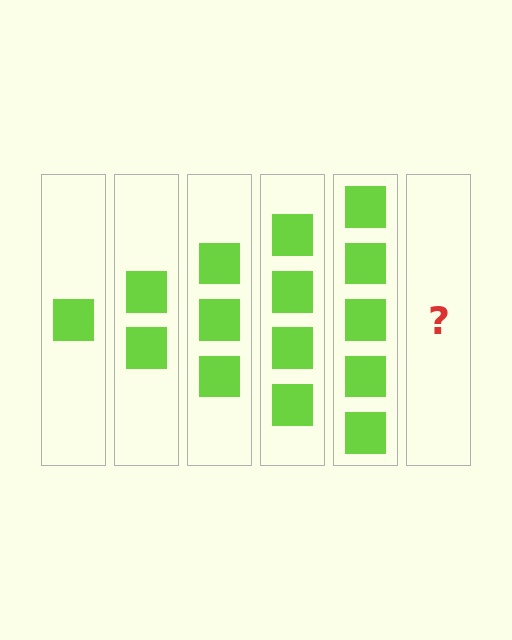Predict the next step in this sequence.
The next step is 6 squares.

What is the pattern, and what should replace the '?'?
The pattern is that each step adds one more square. The '?' should be 6 squares.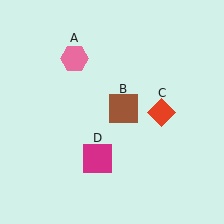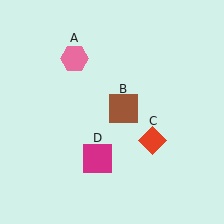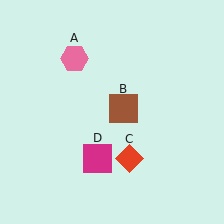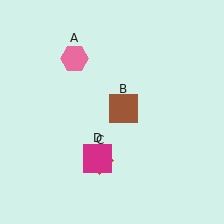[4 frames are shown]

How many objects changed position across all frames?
1 object changed position: red diamond (object C).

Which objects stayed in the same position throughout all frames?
Pink hexagon (object A) and brown square (object B) and magenta square (object D) remained stationary.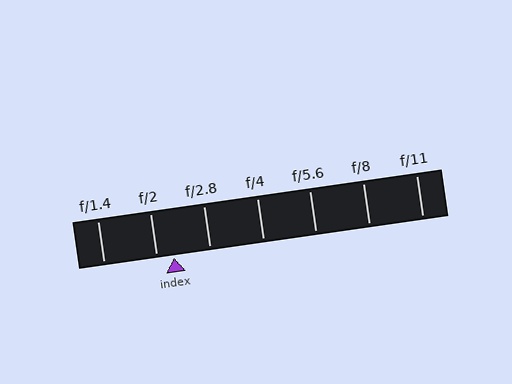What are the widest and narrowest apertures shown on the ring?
The widest aperture shown is f/1.4 and the narrowest is f/11.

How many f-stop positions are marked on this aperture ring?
There are 7 f-stop positions marked.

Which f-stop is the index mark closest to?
The index mark is closest to f/2.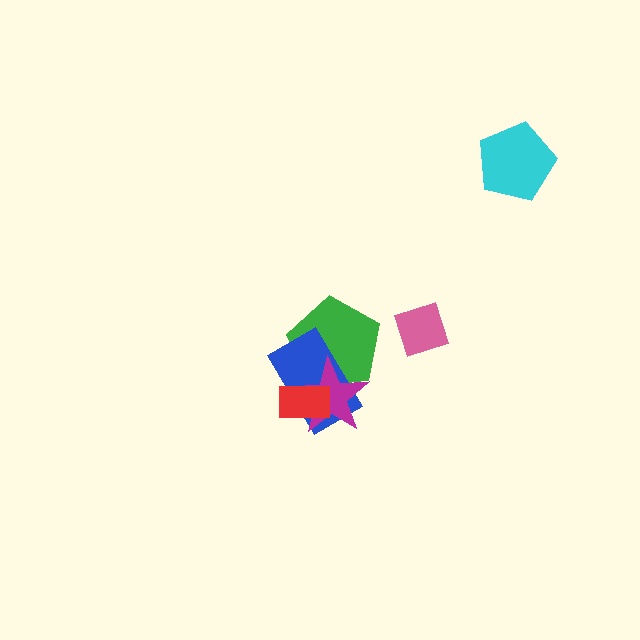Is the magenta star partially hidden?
Yes, it is partially covered by another shape.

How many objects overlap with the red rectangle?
3 objects overlap with the red rectangle.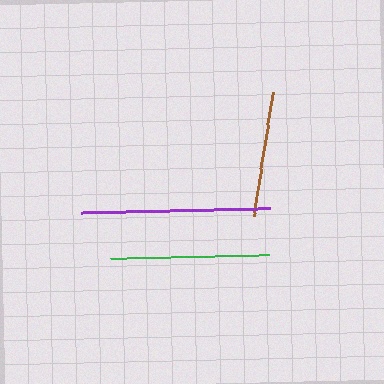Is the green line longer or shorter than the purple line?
The purple line is longer than the green line.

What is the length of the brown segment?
The brown segment is approximately 125 pixels long.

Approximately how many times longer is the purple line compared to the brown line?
The purple line is approximately 1.5 times the length of the brown line.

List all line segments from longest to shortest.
From longest to shortest: purple, green, brown.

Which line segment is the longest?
The purple line is the longest at approximately 190 pixels.